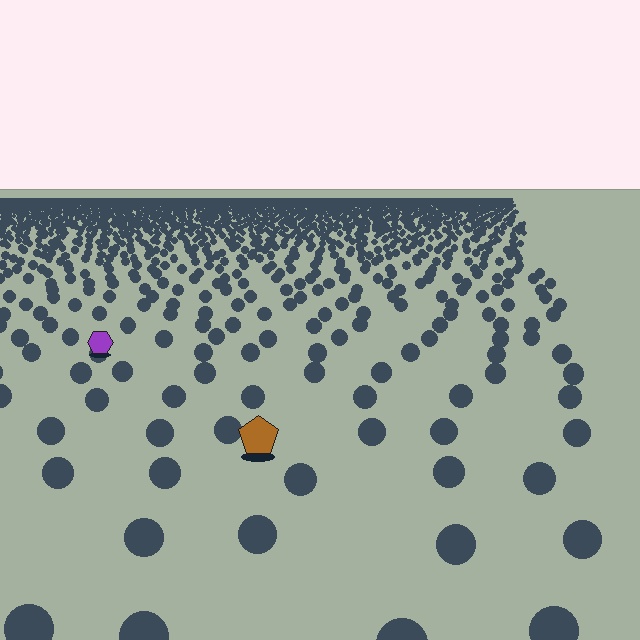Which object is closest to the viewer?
The brown pentagon is closest. The texture marks near it are larger and more spread out.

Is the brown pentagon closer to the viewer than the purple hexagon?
Yes. The brown pentagon is closer — you can tell from the texture gradient: the ground texture is coarser near it.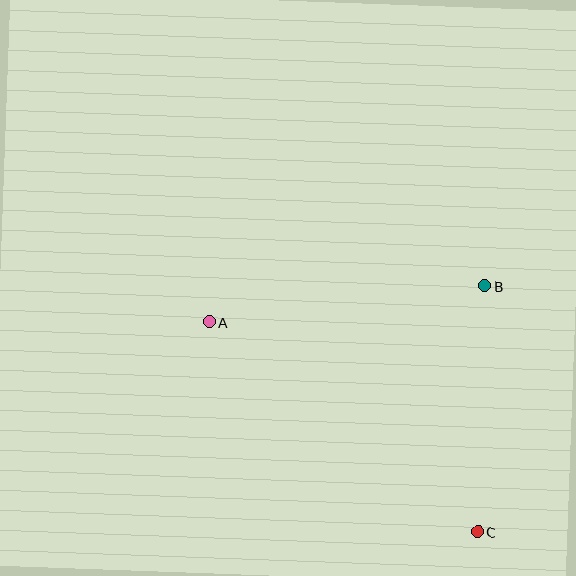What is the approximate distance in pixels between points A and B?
The distance between A and B is approximately 279 pixels.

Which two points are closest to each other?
Points B and C are closest to each other.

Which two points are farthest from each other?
Points A and C are farthest from each other.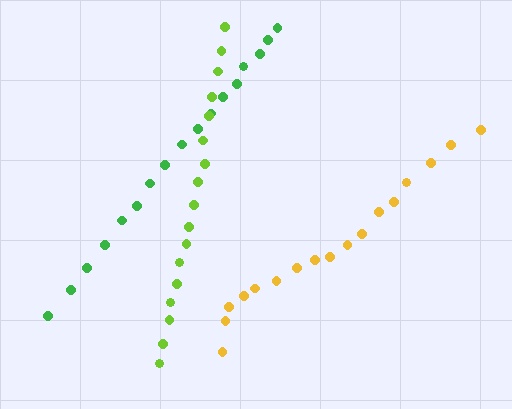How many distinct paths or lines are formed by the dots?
There are 3 distinct paths.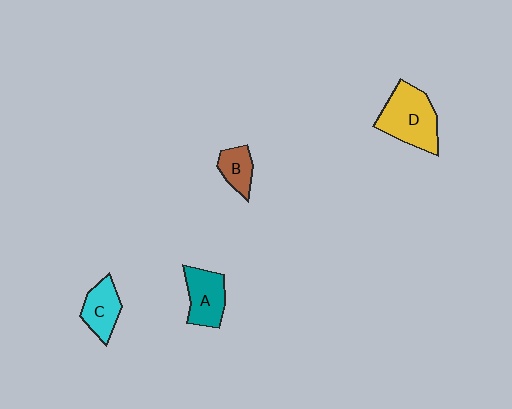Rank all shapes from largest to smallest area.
From largest to smallest: D (yellow), A (teal), C (cyan), B (brown).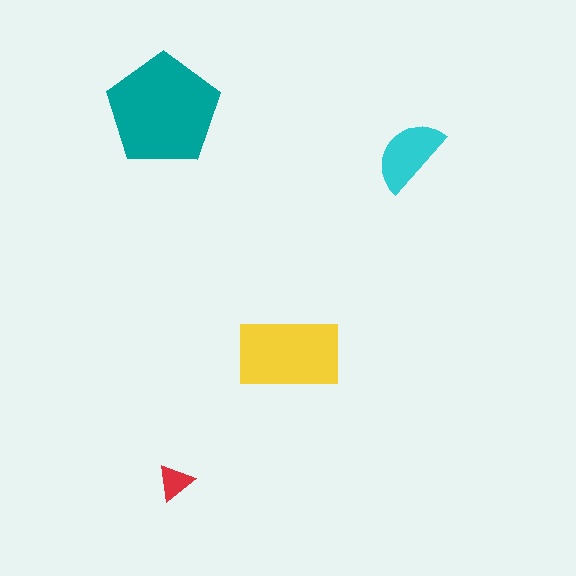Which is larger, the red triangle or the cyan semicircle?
The cyan semicircle.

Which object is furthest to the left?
The teal pentagon is leftmost.